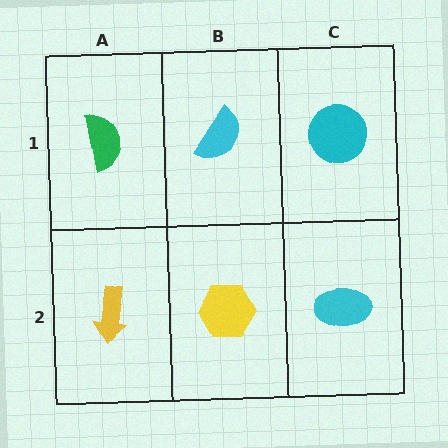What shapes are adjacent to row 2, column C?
A cyan circle (row 1, column C), a yellow hexagon (row 2, column B).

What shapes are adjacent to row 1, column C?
A cyan ellipse (row 2, column C), a cyan semicircle (row 1, column B).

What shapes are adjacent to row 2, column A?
A green semicircle (row 1, column A), a yellow hexagon (row 2, column B).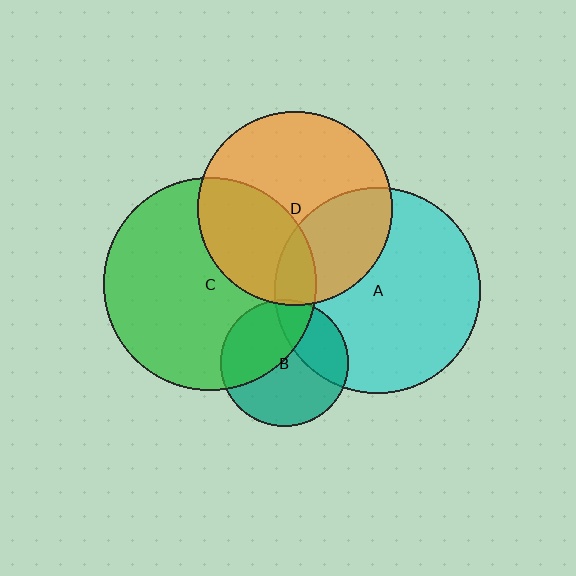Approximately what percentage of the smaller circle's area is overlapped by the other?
Approximately 30%.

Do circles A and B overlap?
Yes.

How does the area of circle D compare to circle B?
Approximately 2.3 times.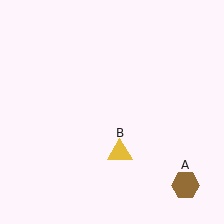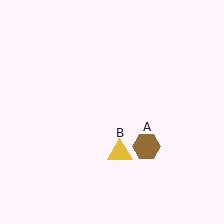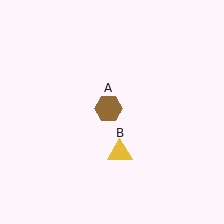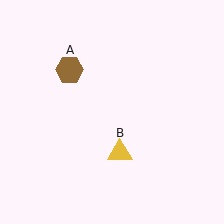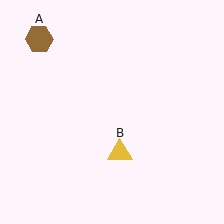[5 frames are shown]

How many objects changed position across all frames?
1 object changed position: brown hexagon (object A).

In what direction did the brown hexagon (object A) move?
The brown hexagon (object A) moved up and to the left.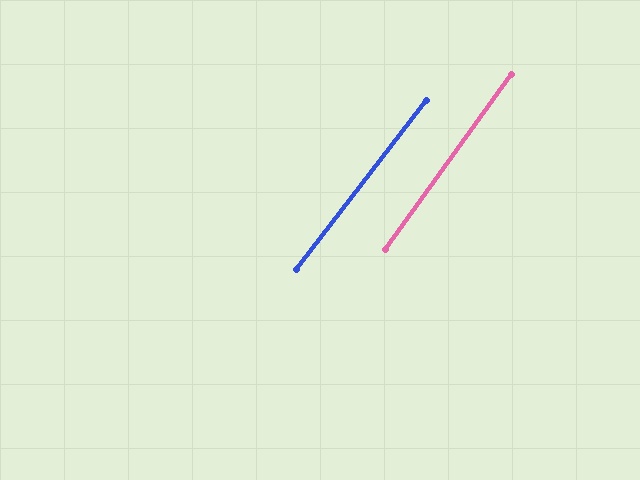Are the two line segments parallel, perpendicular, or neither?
Parallel — their directions differ by only 2.0°.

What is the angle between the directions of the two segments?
Approximately 2 degrees.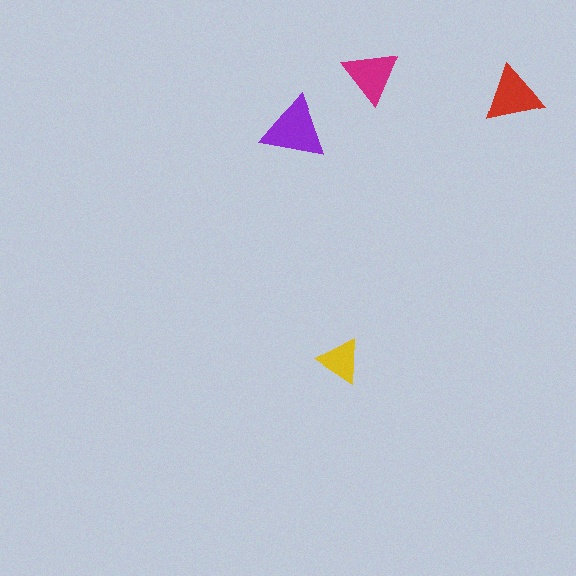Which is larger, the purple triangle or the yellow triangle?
The purple one.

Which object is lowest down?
The yellow triangle is bottommost.